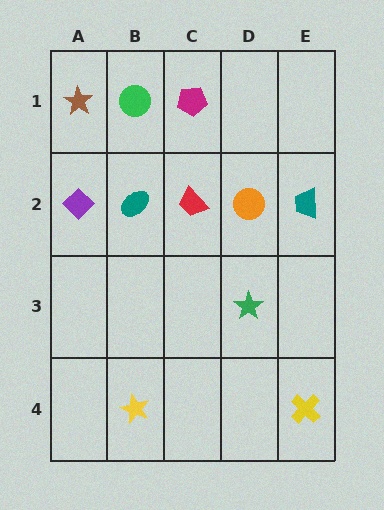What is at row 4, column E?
A yellow cross.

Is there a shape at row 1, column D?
No, that cell is empty.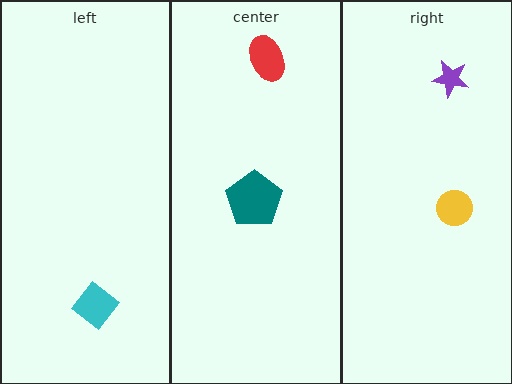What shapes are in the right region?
The yellow circle, the purple star.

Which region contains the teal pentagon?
The center region.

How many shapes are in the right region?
2.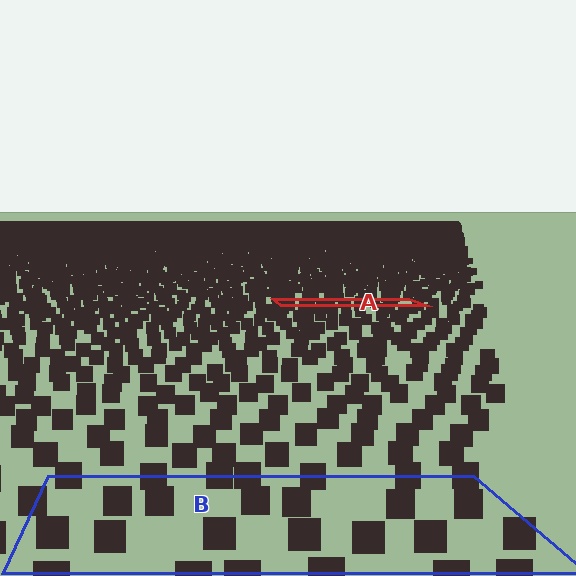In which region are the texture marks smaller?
The texture marks are smaller in region A, because it is farther away.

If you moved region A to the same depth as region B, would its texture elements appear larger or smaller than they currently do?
They would appear larger. At a closer depth, the same texture elements are projected at a bigger on-screen size.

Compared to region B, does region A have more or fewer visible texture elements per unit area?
Region A has more texture elements per unit area — they are packed more densely because it is farther away.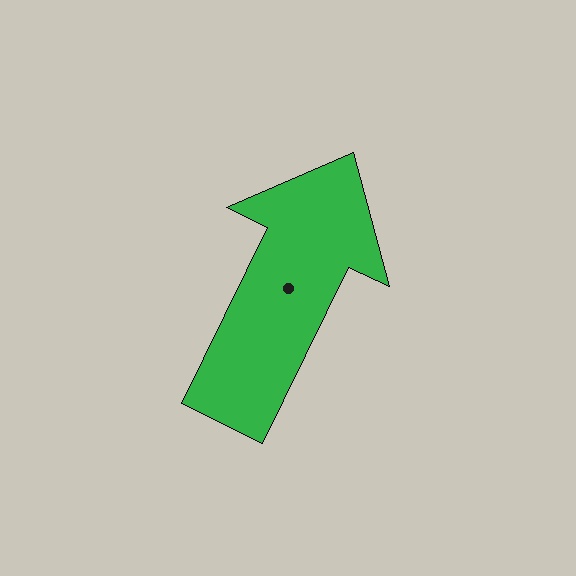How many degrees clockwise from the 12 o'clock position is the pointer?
Approximately 26 degrees.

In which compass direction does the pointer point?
Northeast.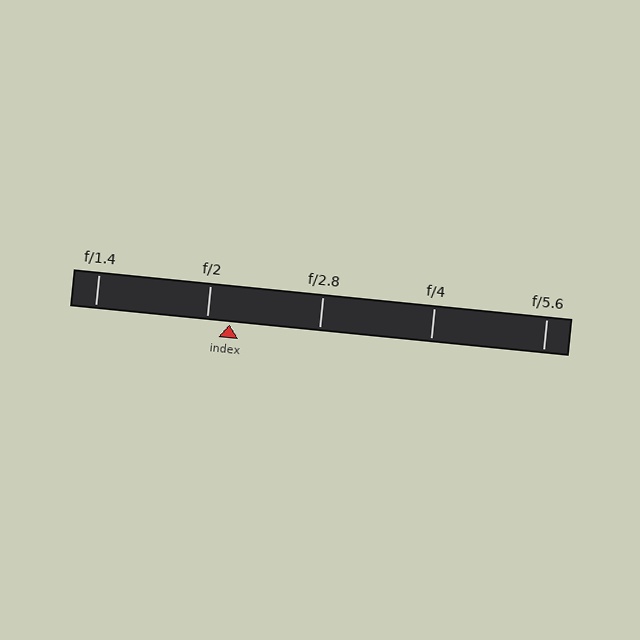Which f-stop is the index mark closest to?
The index mark is closest to f/2.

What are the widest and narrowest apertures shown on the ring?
The widest aperture shown is f/1.4 and the narrowest is f/5.6.